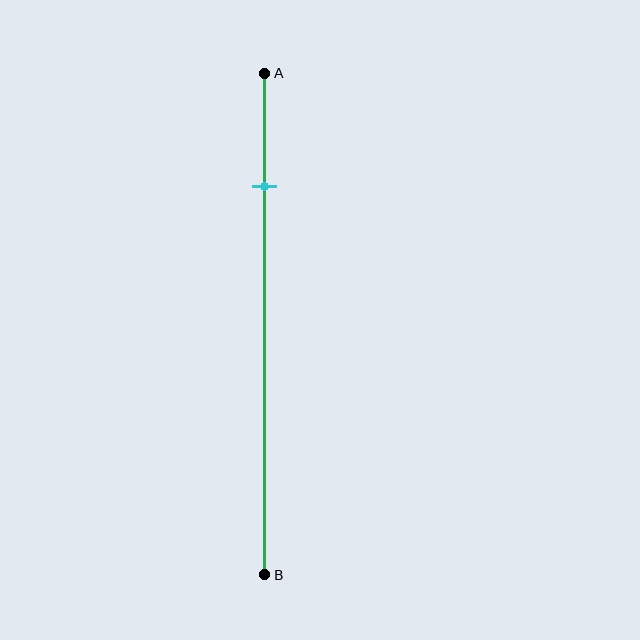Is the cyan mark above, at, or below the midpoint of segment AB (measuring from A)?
The cyan mark is above the midpoint of segment AB.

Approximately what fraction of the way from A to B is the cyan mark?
The cyan mark is approximately 25% of the way from A to B.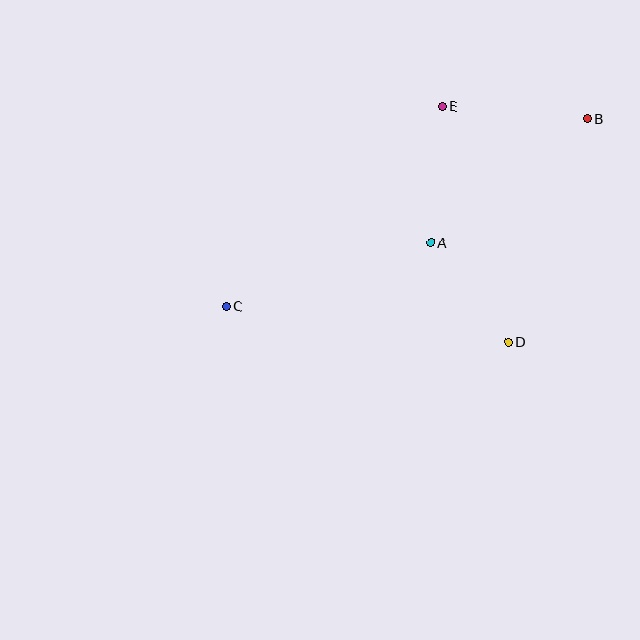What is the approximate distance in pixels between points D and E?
The distance between D and E is approximately 244 pixels.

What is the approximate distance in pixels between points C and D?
The distance between C and D is approximately 284 pixels.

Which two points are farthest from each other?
Points B and C are farthest from each other.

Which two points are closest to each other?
Points A and D are closest to each other.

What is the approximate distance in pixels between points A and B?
The distance between A and B is approximately 200 pixels.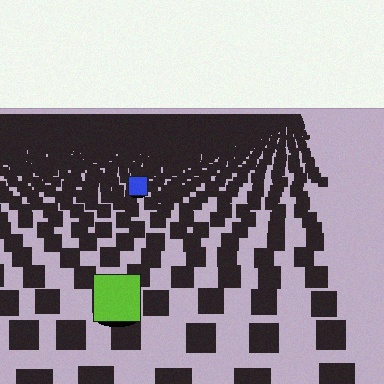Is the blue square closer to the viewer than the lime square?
No. The lime square is closer — you can tell from the texture gradient: the ground texture is coarser near it.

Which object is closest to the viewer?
The lime square is closest. The texture marks near it are larger and more spread out.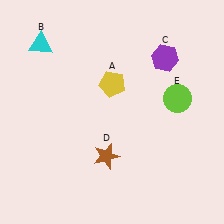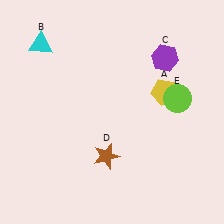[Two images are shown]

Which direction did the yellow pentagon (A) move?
The yellow pentagon (A) moved right.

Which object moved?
The yellow pentagon (A) moved right.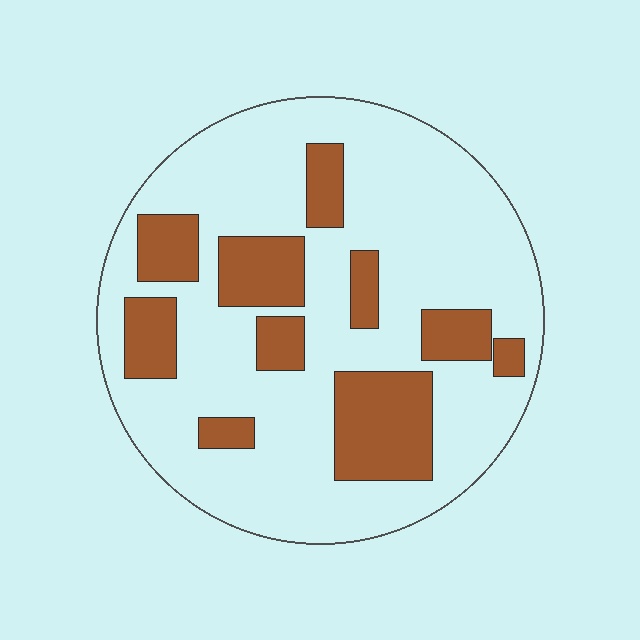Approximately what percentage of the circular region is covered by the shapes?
Approximately 25%.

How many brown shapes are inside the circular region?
10.